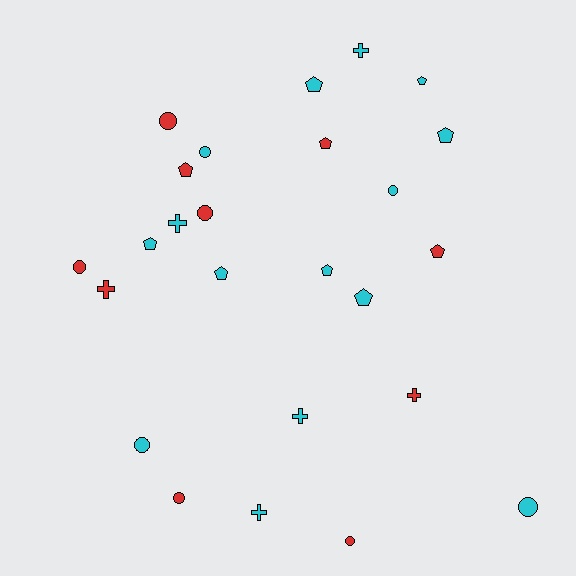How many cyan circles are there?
There are 4 cyan circles.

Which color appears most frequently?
Cyan, with 15 objects.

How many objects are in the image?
There are 25 objects.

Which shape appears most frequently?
Pentagon, with 10 objects.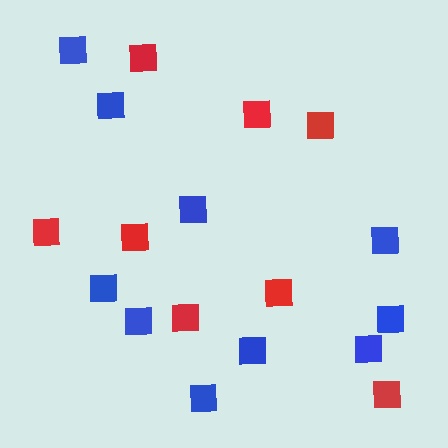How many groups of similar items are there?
There are 2 groups: one group of red squares (8) and one group of blue squares (10).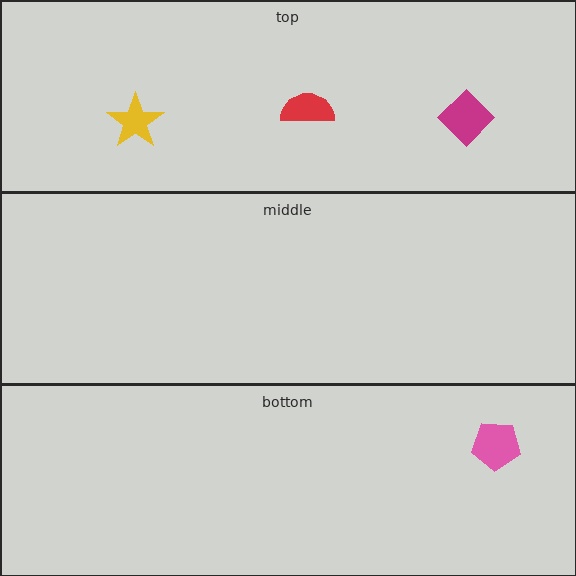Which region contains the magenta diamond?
The top region.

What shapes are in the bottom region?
The pink pentagon.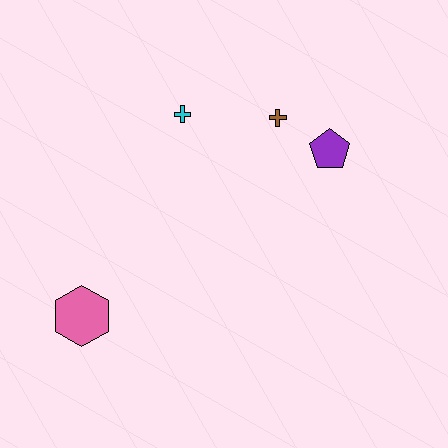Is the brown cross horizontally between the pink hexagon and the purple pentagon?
Yes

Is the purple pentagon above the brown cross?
No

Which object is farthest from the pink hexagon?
The purple pentagon is farthest from the pink hexagon.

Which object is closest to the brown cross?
The purple pentagon is closest to the brown cross.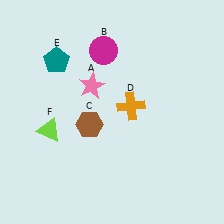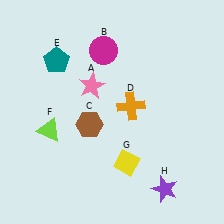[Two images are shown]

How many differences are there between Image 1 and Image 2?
There are 2 differences between the two images.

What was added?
A yellow diamond (G), a purple star (H) were added in Image 2.